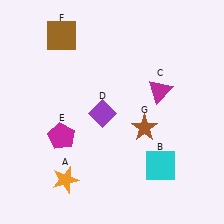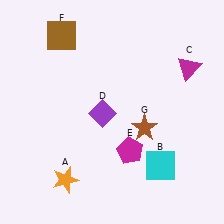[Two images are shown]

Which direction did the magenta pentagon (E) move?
The magenta pentagon (E) moved right.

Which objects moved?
The objects that moved are: the magenta triangle (C), the magenta pentagon (E).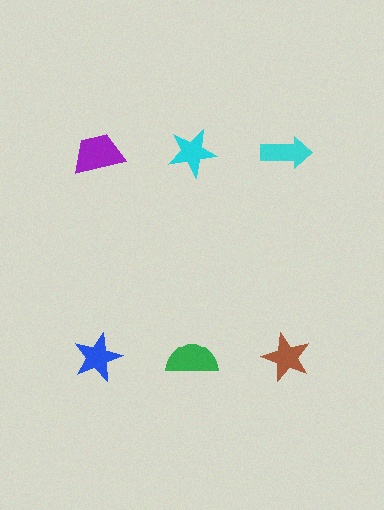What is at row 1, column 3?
A cyan arrow.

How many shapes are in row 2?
3 shapes.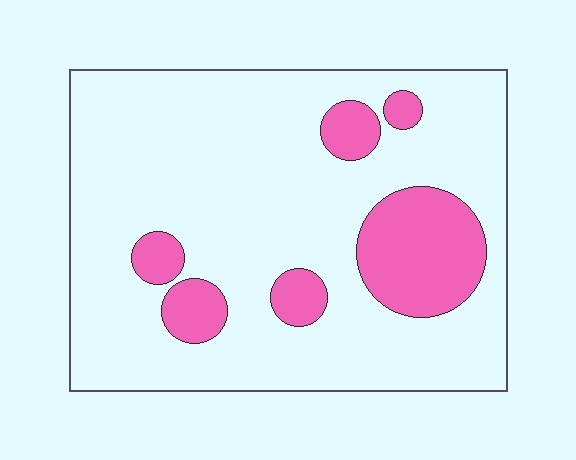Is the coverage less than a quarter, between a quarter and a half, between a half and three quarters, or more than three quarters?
Less than a quarter.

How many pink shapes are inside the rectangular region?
6.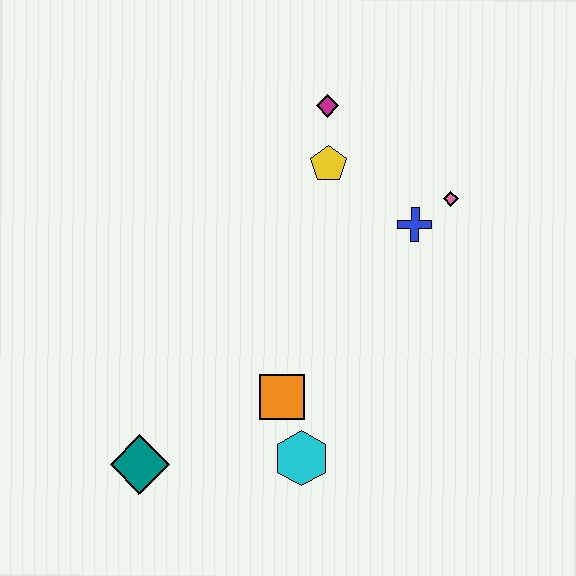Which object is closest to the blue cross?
The pink diamond is closest to the blue cross.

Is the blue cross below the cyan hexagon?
No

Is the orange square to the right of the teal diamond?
Yes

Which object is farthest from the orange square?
The magenta diamond is farthest from the orange square.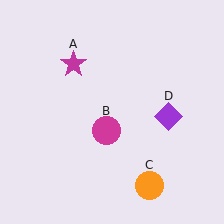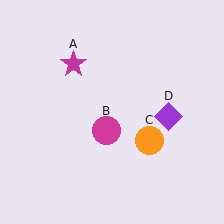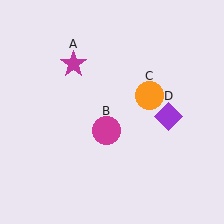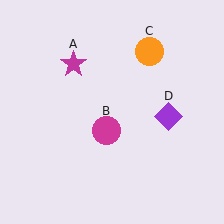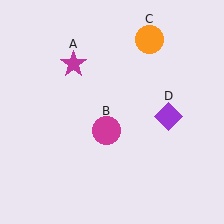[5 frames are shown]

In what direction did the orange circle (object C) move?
The orange circle (object C) moved up.